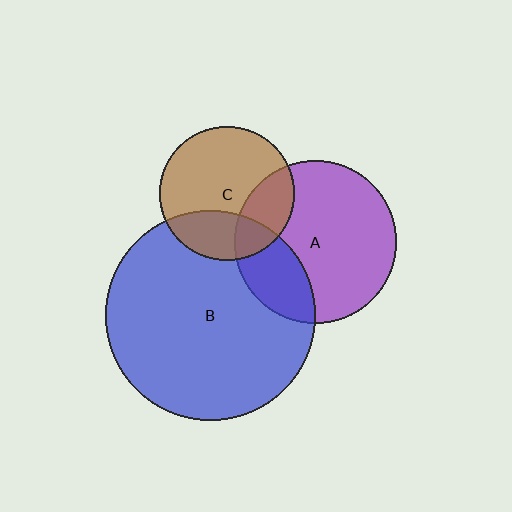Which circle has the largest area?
Circle B (blue).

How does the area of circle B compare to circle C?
Approximately 2.4 times.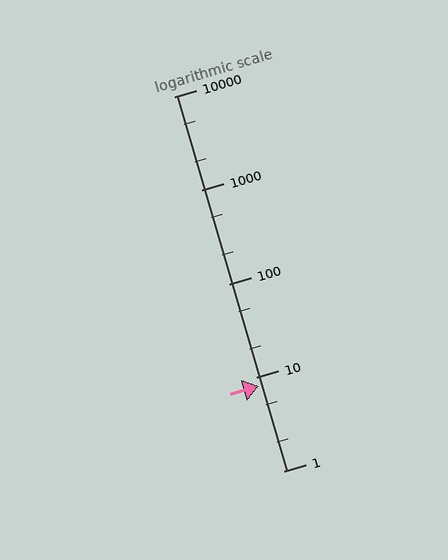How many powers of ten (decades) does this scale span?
The scale spans 4 decades, from 1 to 10000.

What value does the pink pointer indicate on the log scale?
The pointer indicates approximately 8.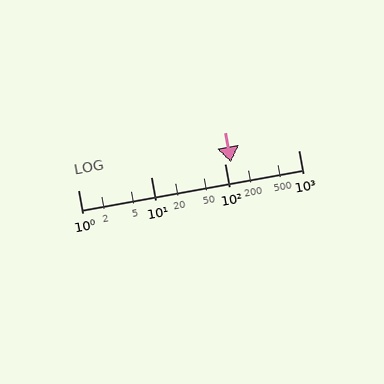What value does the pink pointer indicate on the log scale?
The pointer indicates approximately 120.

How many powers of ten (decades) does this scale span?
The scale spans 3 decades, from 1 to 1000.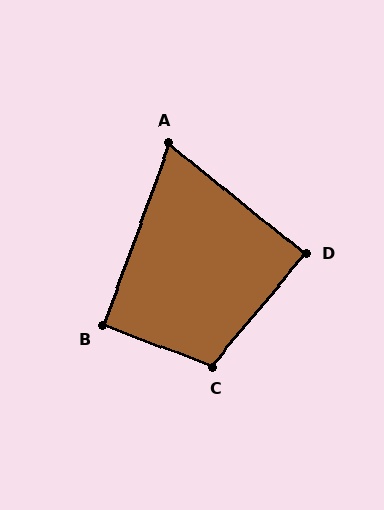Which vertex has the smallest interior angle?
A, at approximately 71 degrees.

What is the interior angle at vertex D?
Approximately 89 degrees (approximately right).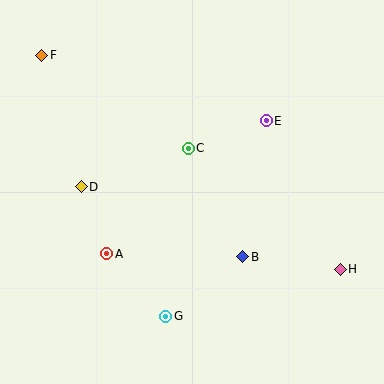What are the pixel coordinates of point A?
Point A is at (107, 254).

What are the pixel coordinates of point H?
Point H is at (340, 269).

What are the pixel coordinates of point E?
Point E is at (266, 121).